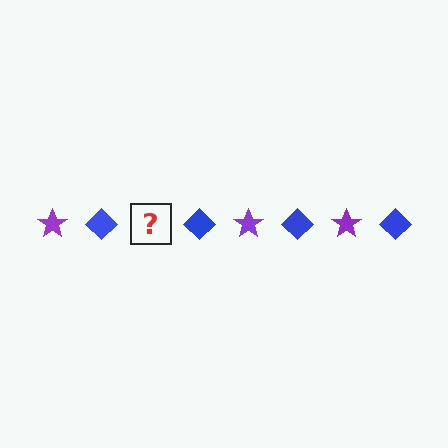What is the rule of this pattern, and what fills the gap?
The rule is that the pattern alternates between purple star and blue diamond. The gap should be filled with a purple star.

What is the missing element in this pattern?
The missing element is a purple star.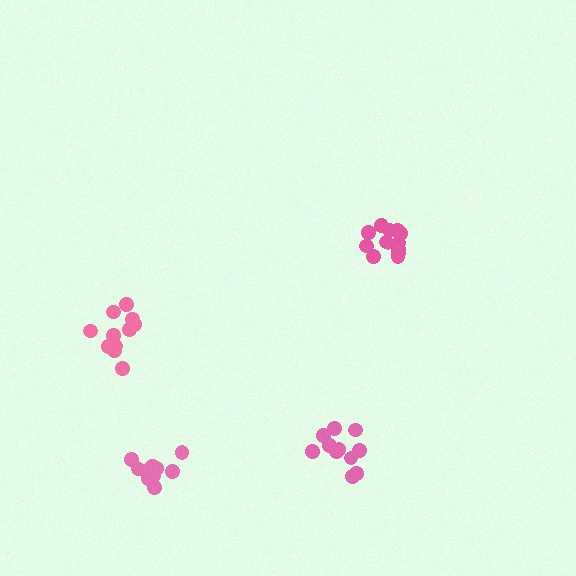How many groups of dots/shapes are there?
There are 4 groups.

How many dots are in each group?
Group 1: 11 dots, Group 2: 11 dots, Group 3: 12 dots, Group 4: 11 dots (45 total).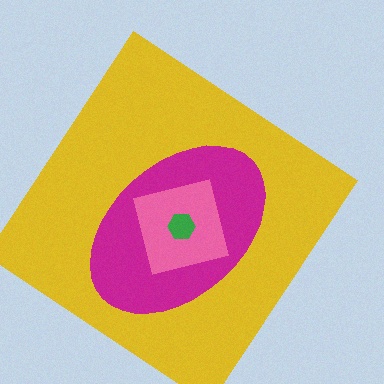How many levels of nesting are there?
4.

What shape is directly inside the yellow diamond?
The magenta ellipse.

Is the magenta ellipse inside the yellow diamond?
Yes.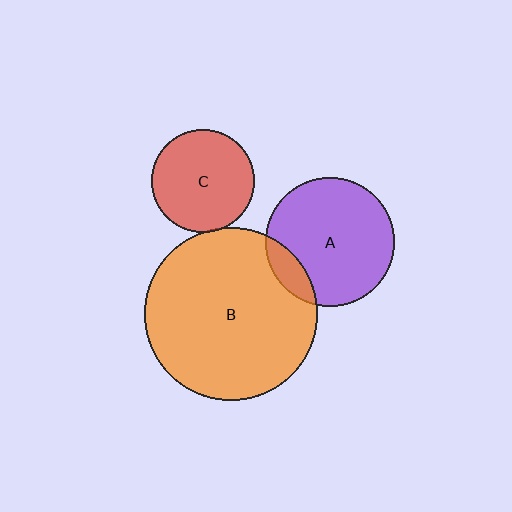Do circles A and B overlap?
Yes.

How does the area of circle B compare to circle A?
Approximately 1.8 times.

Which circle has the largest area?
Circle B (orange).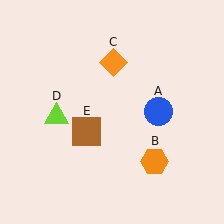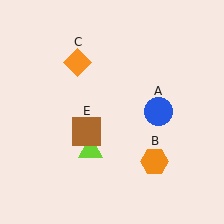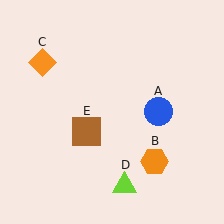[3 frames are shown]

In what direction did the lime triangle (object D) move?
The lime triangle (object D) moved down and to the right.